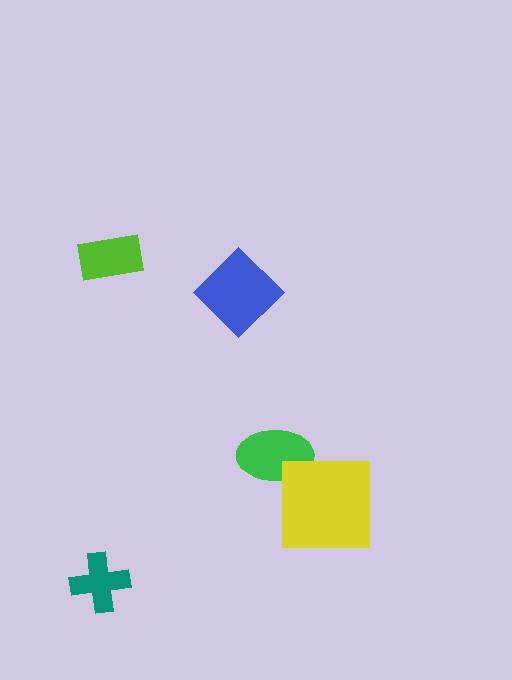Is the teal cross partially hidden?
No, no other shape covers it.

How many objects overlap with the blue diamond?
0 objects overlap with the blue diamond.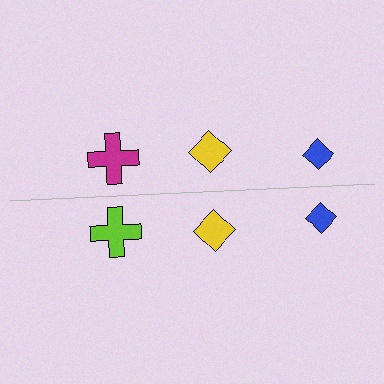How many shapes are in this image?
There are 6 shapes in this image.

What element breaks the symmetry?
The lime cross on the bottom side breaks the symmetry — its mirror counterpart is magenta.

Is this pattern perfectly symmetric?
No, the pattern is not perfectly symmetric. The lime cross on the bottom side breaks the symmetry — its mirror counterpart is magenta.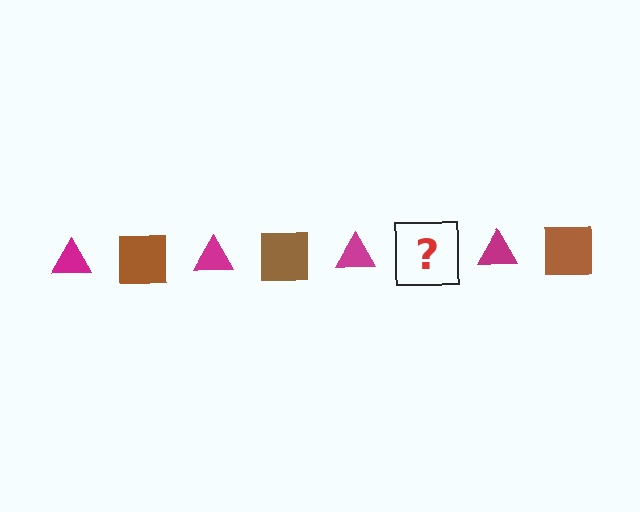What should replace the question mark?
The question mark should be replaced with a brown square.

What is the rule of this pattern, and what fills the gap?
The rule is that the pattern alternates between magenta triangle and brown square. The gap should be filled with a brown square.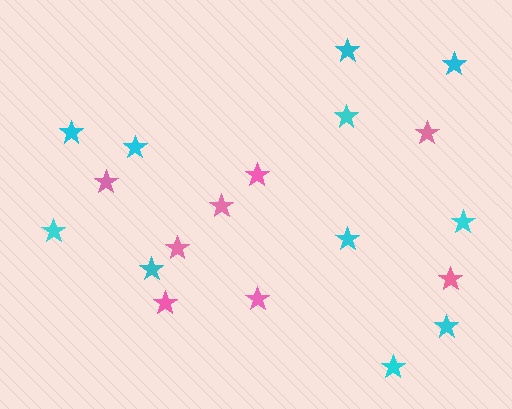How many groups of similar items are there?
There are 2 groups: one group of pink stars (8) and one group of cyan stars (11).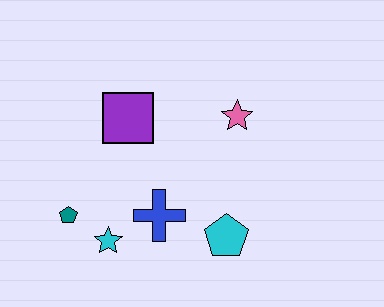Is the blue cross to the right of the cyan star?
Yes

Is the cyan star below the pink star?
Yes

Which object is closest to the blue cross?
The cyan star is closest to the blue cross.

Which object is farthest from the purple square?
The cyan pentagon is farthest from the purple square.